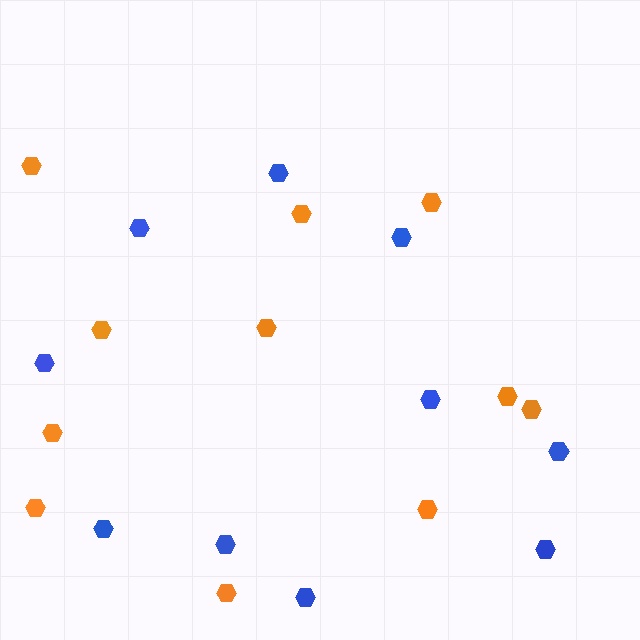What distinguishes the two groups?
There are 2 groups: one group of orange hexagons (11) and one group of blue hexagons (10).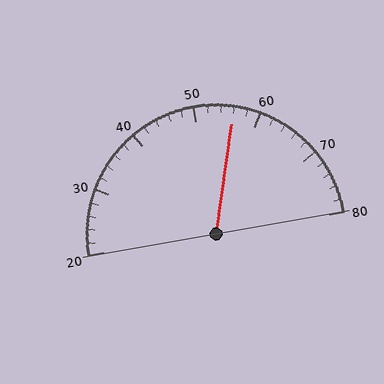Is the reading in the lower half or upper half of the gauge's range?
The reading is in the upper half of the range (20 to 80).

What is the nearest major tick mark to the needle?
The nearest major tick mark is 60.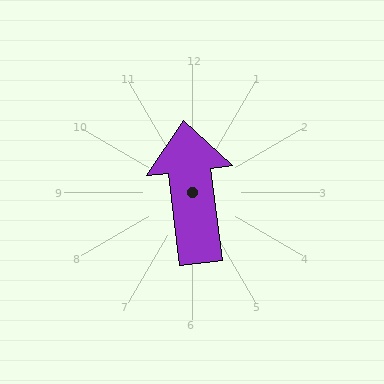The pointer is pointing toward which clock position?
Roughly 12 o'clock.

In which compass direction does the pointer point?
North.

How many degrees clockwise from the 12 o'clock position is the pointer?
Approximately 353 degrees.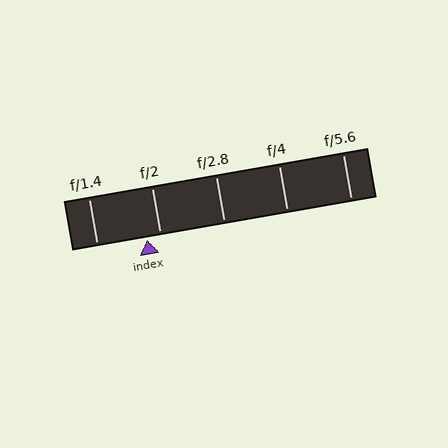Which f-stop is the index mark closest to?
The index mark is closest to f/2.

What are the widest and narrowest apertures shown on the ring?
The widest aperture shown is f/1.4 and the narrowest is f/5.6.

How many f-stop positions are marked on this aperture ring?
There are 5 f-stop positions marked.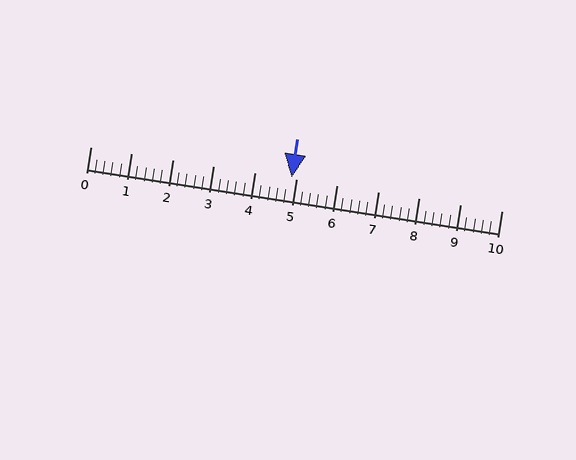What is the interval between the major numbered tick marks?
The major tick marks are spaced 1 units apart.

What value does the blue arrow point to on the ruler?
The blue arrow points to approximately 4.9.